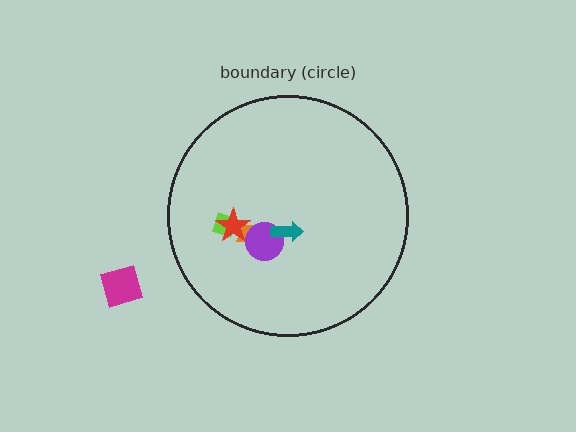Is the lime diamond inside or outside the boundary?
Inside.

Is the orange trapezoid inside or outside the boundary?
Inside.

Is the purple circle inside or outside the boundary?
Inside.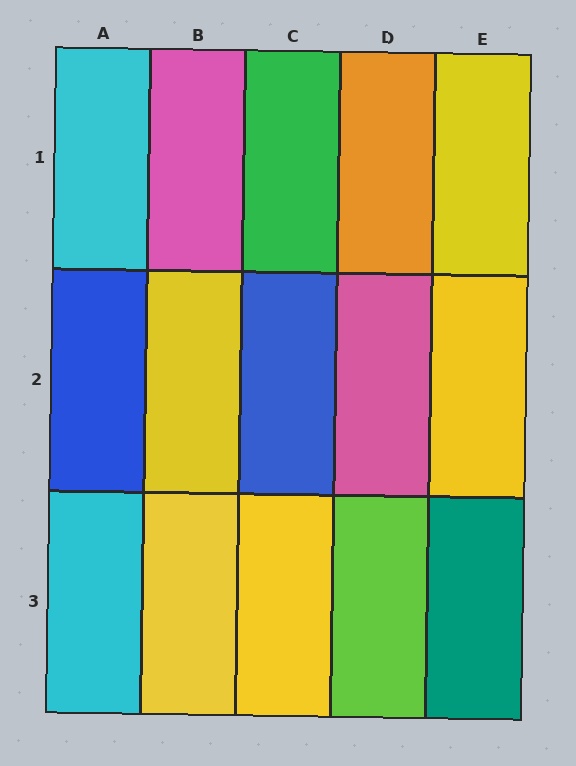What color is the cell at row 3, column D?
Lime.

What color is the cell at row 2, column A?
Blue.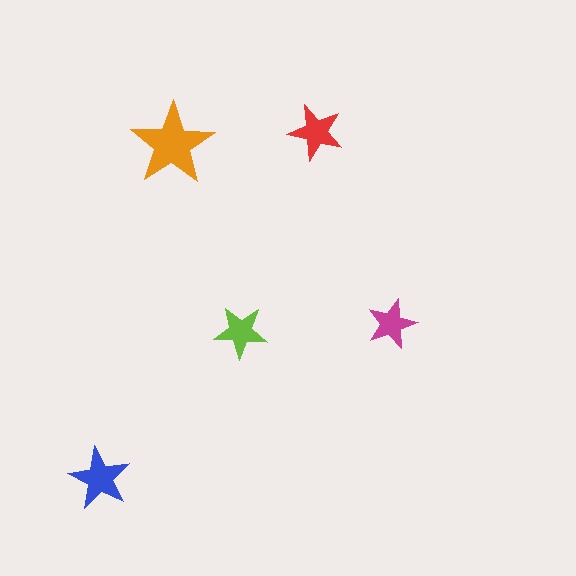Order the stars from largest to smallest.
the orange one, the blue one, the red one, the lime one, the magenta one.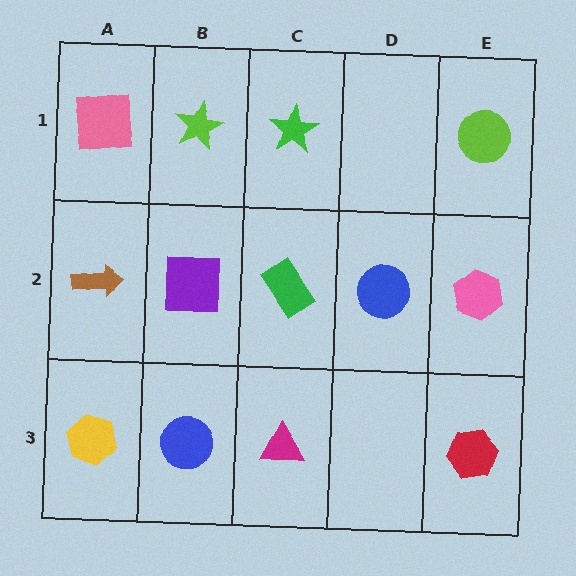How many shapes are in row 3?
4 shapes.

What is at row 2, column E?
A pink hexagon.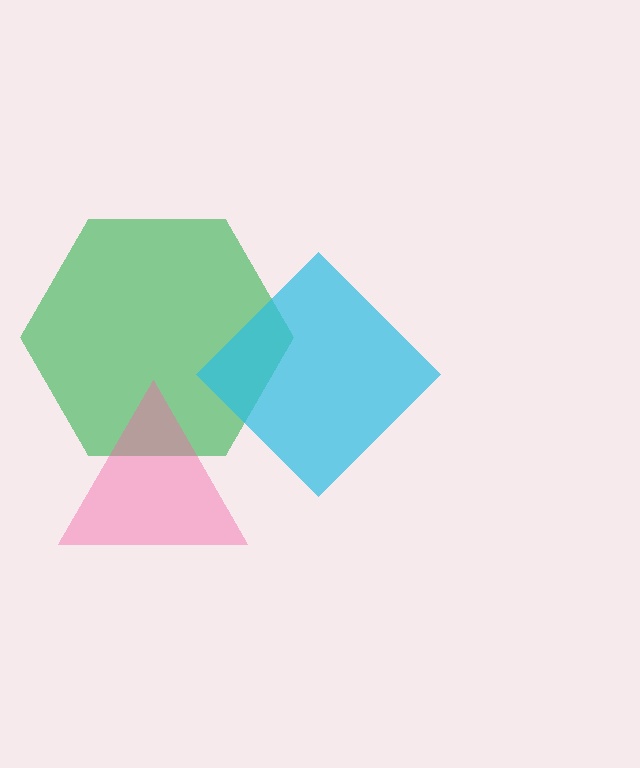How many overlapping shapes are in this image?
There are 3 overlapping shapes in the image.